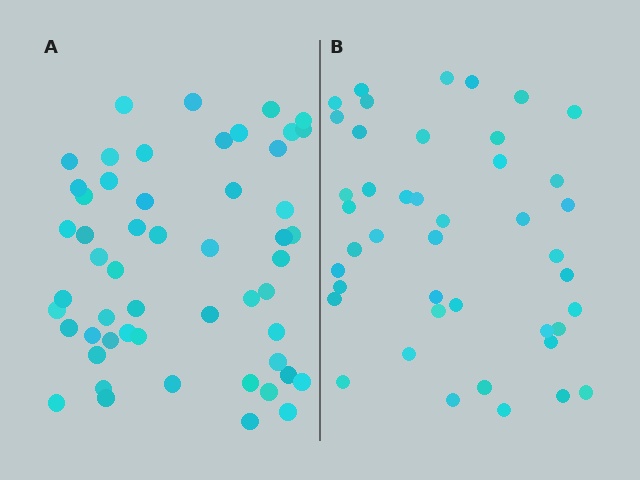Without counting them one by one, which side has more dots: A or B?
Region A (the left region) has more dots.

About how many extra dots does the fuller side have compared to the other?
Region A has roughly 10 or so more dots than region B.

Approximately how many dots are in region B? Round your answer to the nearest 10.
About 40 dots. (The exact count is 43, which rounds to 40.)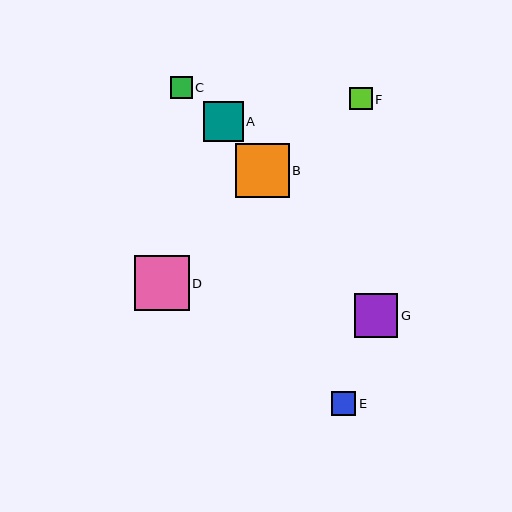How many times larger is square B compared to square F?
Square B is approximately 2.5 times the size of square F.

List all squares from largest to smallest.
From largest to smallest: D, B, G, A, E, C, F.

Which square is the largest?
Square D is the largest with a size of approximately 55 pixels.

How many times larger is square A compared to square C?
Square A is approximately 1.8 times the size of square C.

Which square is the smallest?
Square F is the smallest with a size of approximately 22 pixels.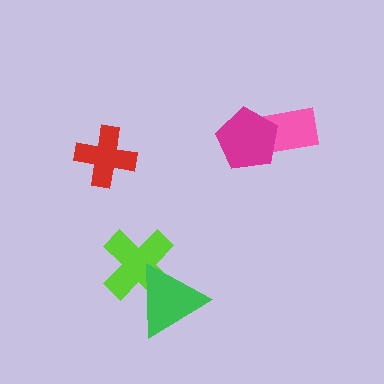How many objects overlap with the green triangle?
1 object overlaps with the green triangle.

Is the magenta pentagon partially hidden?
No, no other shape covers it.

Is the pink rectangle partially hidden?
Yes, it is partially covered by another shape.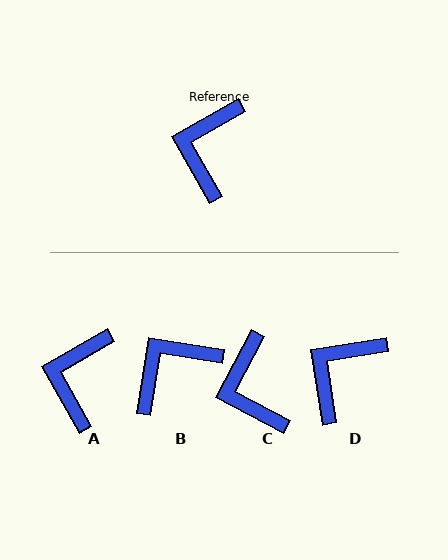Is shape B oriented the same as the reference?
No, it is off by about 39 degrees.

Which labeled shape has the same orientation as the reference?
A.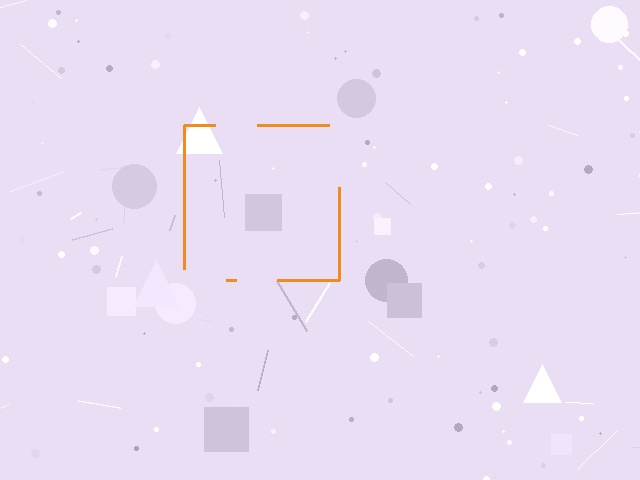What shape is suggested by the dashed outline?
The dashed outline suggests a square.